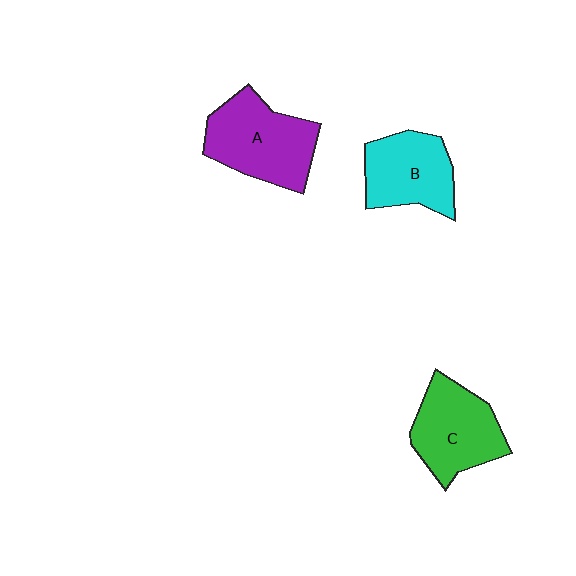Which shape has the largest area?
Shape A (purple).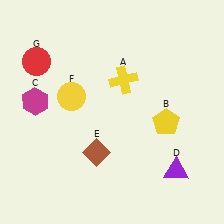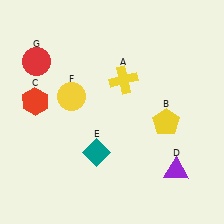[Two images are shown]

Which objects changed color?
C changed from magenta to red. E changed from brown to teal.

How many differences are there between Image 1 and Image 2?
There are 2 differences between the two images.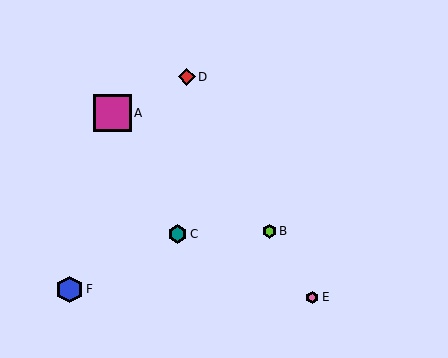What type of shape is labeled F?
Shape F is a blue hexagon.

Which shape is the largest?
The magenta square (labeled A) is the largest.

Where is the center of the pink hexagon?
The center of the pink hexagon is at (312, 297).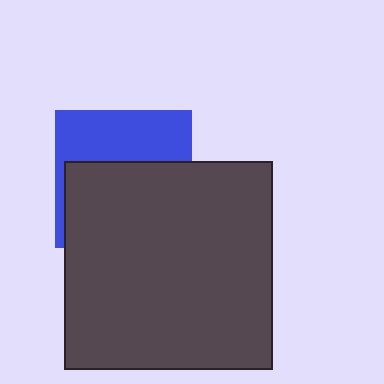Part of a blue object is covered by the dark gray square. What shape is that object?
It is a square.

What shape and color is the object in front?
The object in front is a dark gray square.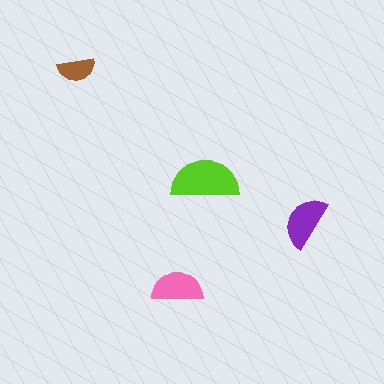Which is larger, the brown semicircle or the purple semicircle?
The purple one.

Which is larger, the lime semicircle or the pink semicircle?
The lime one.